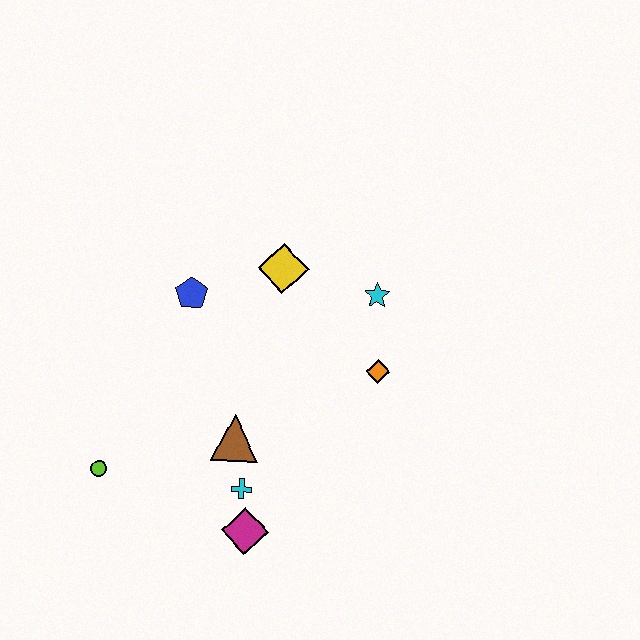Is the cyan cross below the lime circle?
Yes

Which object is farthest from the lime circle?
The cyan star is farthest from the lime circle.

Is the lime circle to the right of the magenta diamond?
No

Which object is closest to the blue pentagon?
The yellow diamond is closest to the blue pentagon.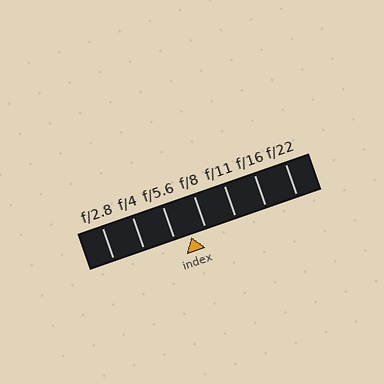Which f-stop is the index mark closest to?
The index mark is closest to f/8.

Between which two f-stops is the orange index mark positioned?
The index mark is between f/5.6 and f/8.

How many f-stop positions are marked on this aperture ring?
There are 7 f-stop positions marked.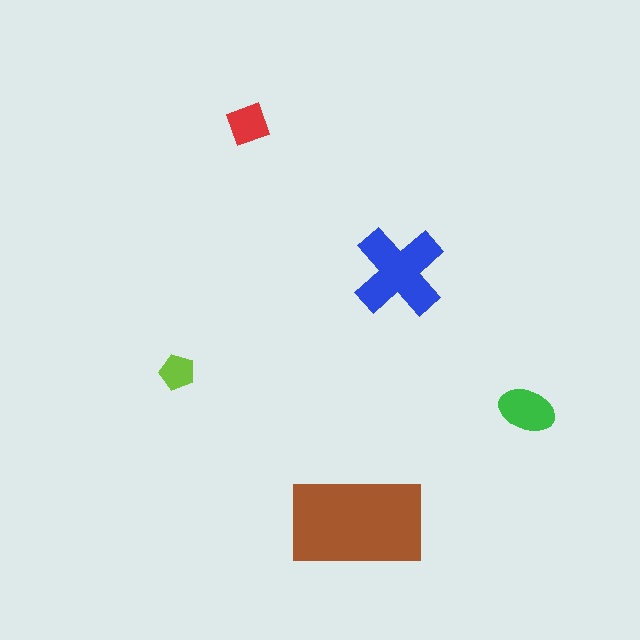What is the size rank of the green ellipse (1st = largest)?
3rd.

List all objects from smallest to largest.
The lime pentagon, the red square, the green ellipse, the blue cross, the brown rectangle.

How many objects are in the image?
There are 5 objects in the image.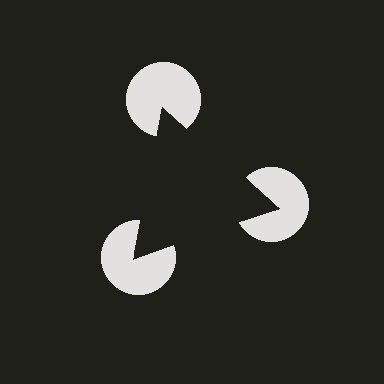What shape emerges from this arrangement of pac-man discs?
An illusory triangle — its edges are inferred from the aligned wedge cuts in the pac-man discs, not physically drawn.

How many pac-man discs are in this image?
There are 3 — one at each vertex of the illusory triangle.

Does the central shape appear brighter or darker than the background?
It typically appears slightly darker than the background, even though no actual brightness change is drawn.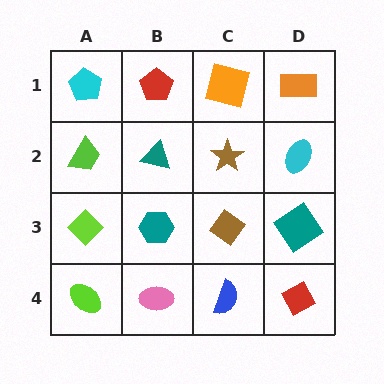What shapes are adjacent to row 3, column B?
A teal triangle (row 2, column B), a pink ellipse (row 4, column B), a lime diamond (row 3, column A), a brown diamond (row 3, column C).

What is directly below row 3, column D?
A red diamond.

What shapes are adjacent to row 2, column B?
A red pentagon (row 1, column B), a teal hexagon (row 3, column B), a lime trapezoid (row 2, column A), a brown star (row 2, column C).